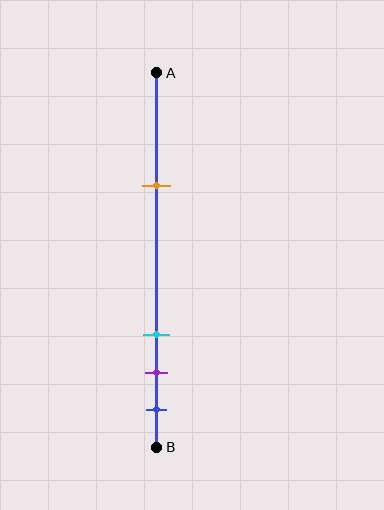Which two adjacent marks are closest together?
The purple and blue marks are the closest adjacent pair.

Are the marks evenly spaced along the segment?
No, the marks are not evenly spaced.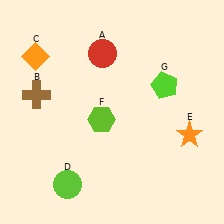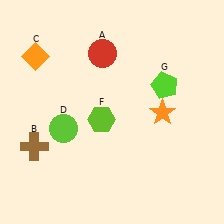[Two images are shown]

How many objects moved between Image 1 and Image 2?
3 objects moved between the two images.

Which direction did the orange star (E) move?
The orange star (E) moved left.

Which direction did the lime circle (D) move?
The lime circle (D) moved up.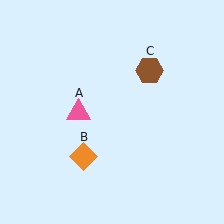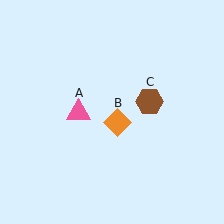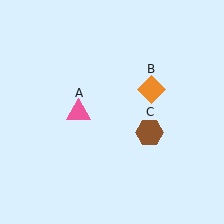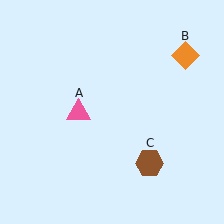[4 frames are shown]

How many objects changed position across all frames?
2 objects changed position: orange diamond (object B), brown hexagon (object C).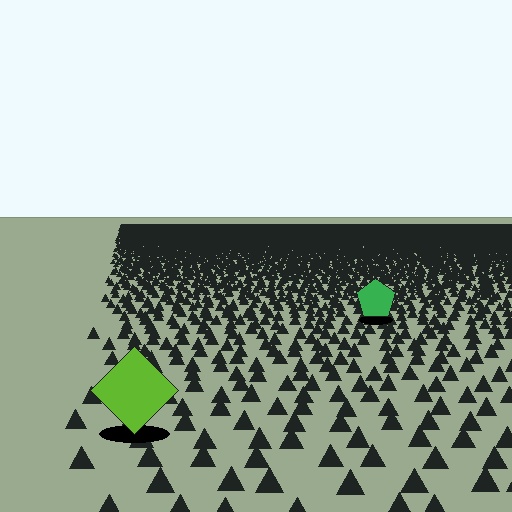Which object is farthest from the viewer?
The green pentagon is farthest from the viewer. It appears smaller and the ground texture around it is denser.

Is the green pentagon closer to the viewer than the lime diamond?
No. The lime diamond is closer — you can tell from the texture gradient: the ground texture is coarser near it.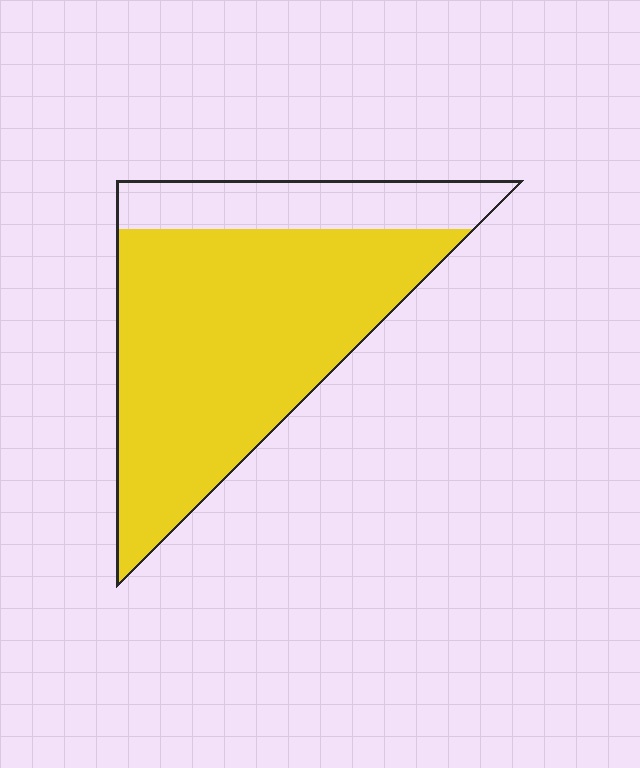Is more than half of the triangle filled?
Yes.